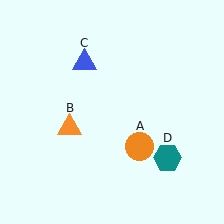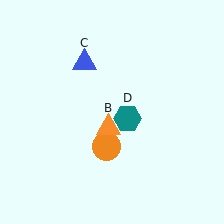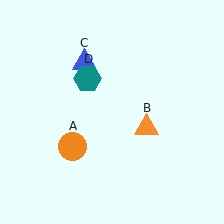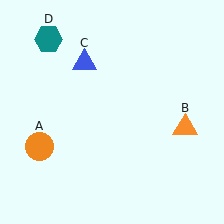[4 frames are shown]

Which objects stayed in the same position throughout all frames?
Blue triangle (object C) remained stationary.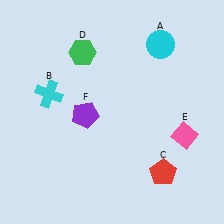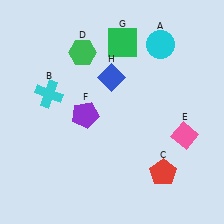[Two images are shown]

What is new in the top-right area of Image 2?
A green square (G) was added in the top-right area of Image 2.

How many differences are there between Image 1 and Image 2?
There are 2 differences between the two images.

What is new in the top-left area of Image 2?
A blue diamond (H) was added in the top-left area of Image 2.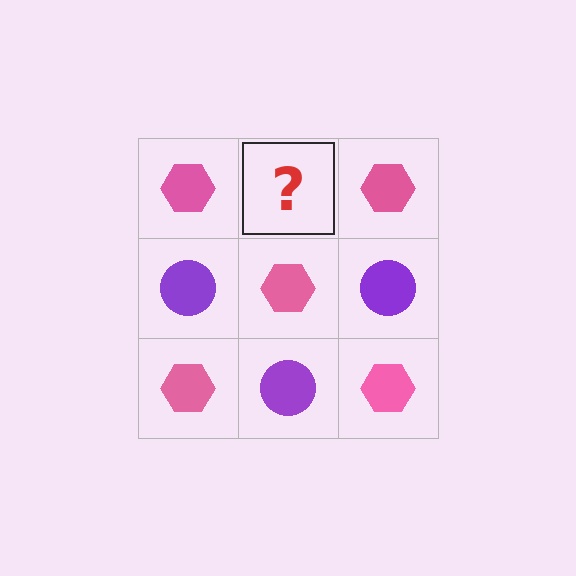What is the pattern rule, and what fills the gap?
The rule is that it alternates pink hexagon and purple circle in a checkerboard pattern. The gap should be filled with a purple circle.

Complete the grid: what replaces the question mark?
The question mark should be replaced with a purple circle.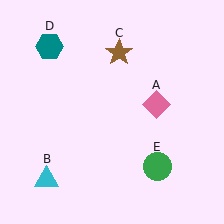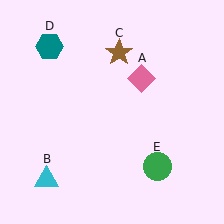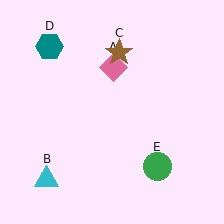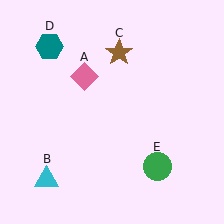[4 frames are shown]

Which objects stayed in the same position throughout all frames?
Cyan triangle (object B) and brown star (object C) and teal hexagon (object D) and green circle (object E) remained stationary.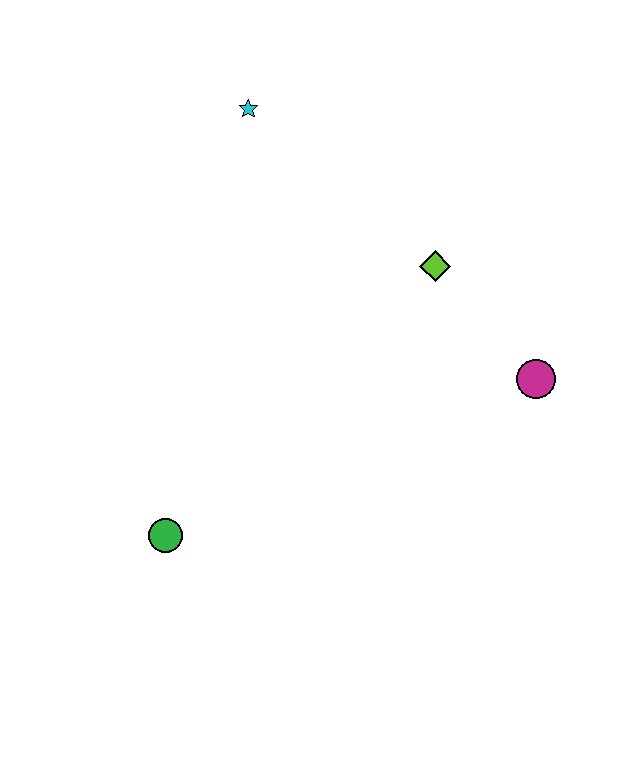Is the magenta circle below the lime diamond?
Yes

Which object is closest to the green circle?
The lime diamond is closest to the green circle.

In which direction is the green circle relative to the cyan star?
The green circle is below the cyan star.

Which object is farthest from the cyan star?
The green circle is farthest from the cyan star.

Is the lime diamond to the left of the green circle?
No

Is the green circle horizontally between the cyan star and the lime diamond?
No